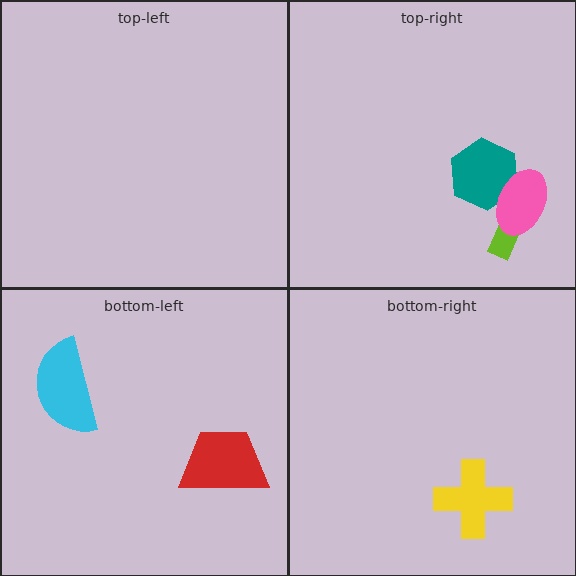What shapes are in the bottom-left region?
The red trapezoid, the cyan semicircle.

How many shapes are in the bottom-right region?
1.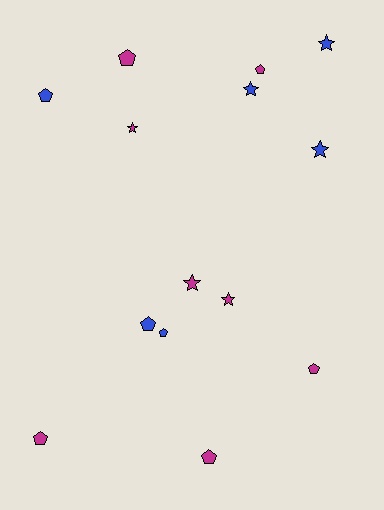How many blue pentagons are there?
There are 3 blue pentagons.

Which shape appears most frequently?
Pentagon, with 8 objects.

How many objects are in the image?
There are 14 objects.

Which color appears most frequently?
Magenta, with 8 objects.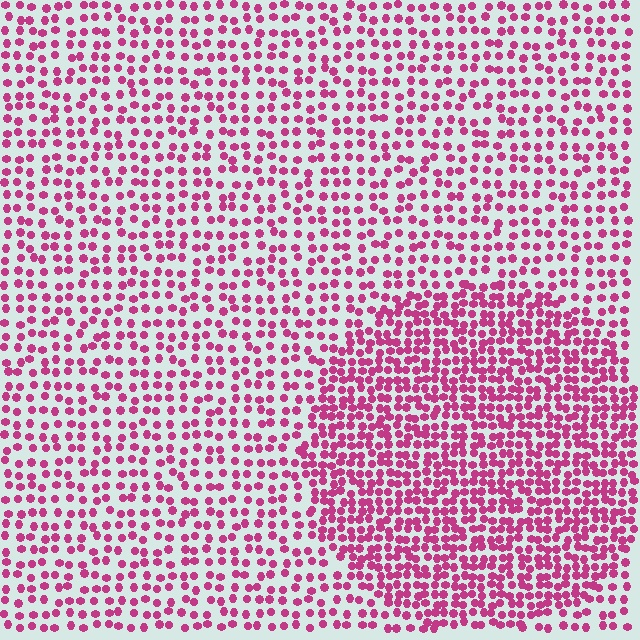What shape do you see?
I see a circle.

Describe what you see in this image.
The image contains small magenta elements arranged at two different densities. A circle-shaped region is visible where the elements are more densely packed than the surrounding area.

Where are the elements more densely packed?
The elements are more densely packed inside the circle boundary.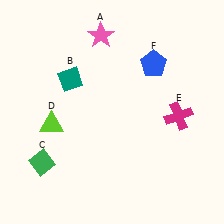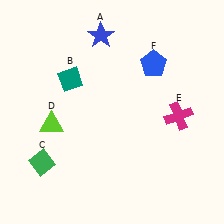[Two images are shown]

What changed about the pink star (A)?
In Image 1, A is pink. In Image 2, it changed to blue.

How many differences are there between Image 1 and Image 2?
There is 1 difference between the two images.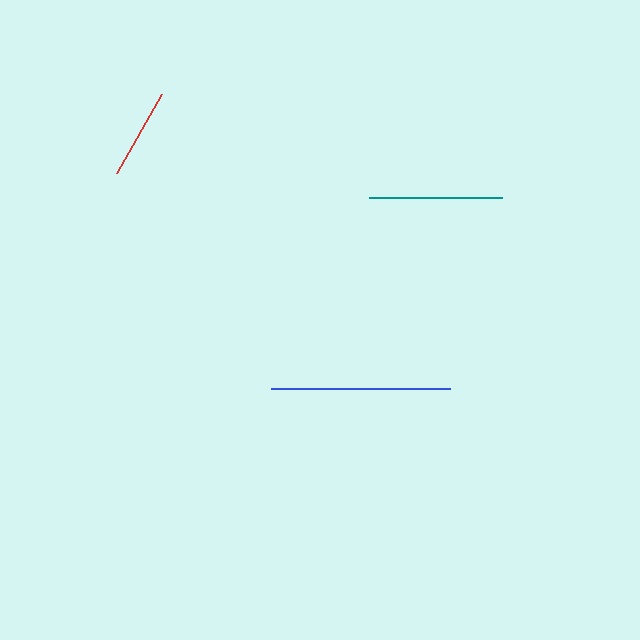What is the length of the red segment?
The red segment is approximately 91 pixels long.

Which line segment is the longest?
The blue line is the longest at approximately 180 pixels.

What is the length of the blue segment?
The blue segment is approximately 180 pixels long.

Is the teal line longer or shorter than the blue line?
The blue line is longer than the teal line.